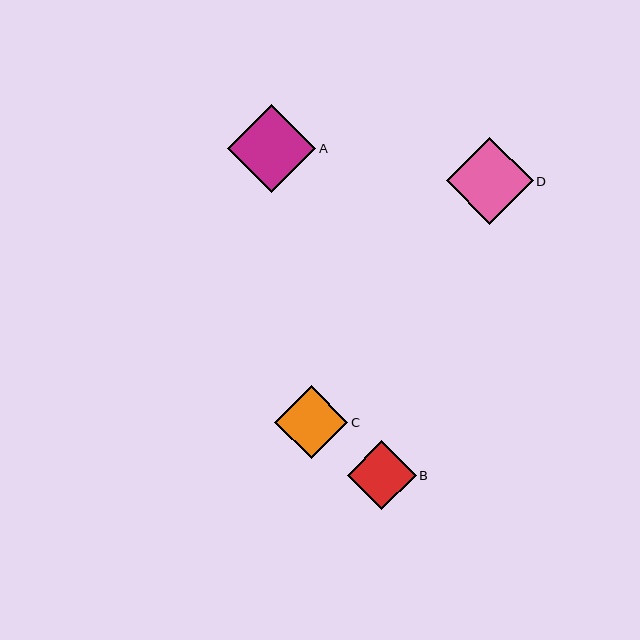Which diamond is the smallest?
Diamond B is the smallest with a size of approximately 69 pixels.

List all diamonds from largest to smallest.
From largest to smallest: A, D, C, B.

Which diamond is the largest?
Diamond A is the largest with a size of approximately 88 pixels.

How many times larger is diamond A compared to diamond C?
Diamond A is approximately 1.2 times the size of diamond C.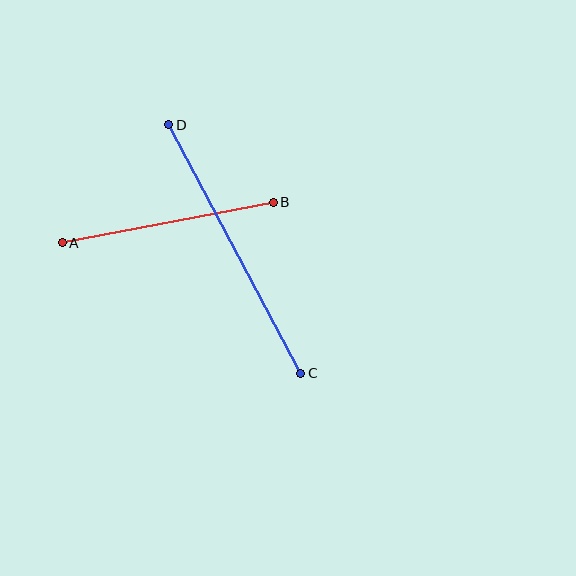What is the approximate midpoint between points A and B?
The midpoint is at approximately (168, 222) pixels.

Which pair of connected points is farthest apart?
Points C and D are farthest apart.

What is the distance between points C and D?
The distance is approximately 281 pixels.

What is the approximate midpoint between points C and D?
The midpoint is at approximately (235, 249) pixels.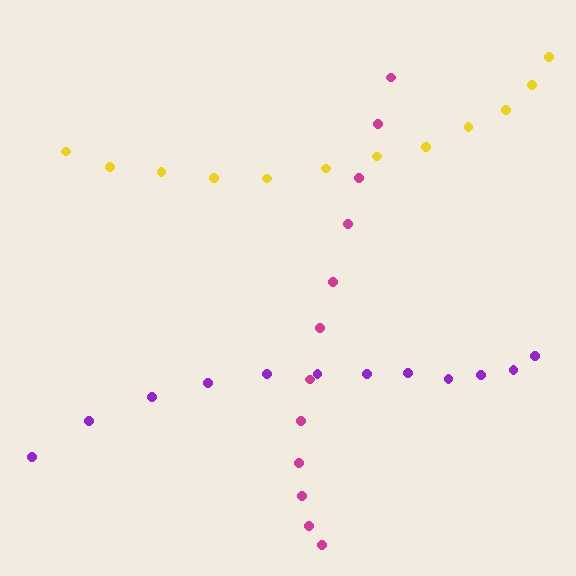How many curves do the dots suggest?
There are 3 distinct paths.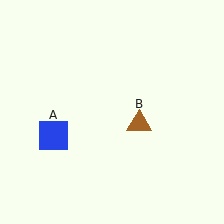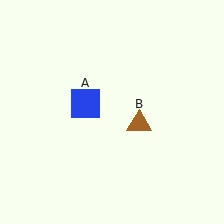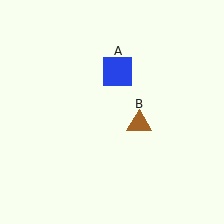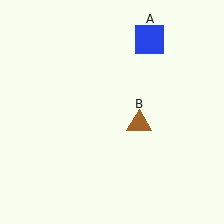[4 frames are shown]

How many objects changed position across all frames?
1 object changed position: blue square (object A).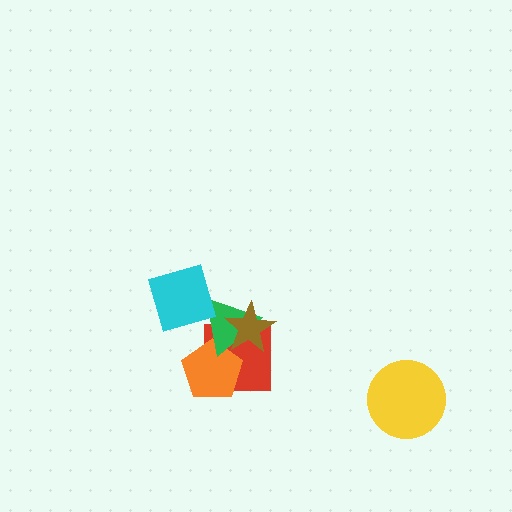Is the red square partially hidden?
Yes, it is partially covered by another shape.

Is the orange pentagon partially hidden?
Yes, it is partially covered by another shape.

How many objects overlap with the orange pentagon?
2 objects overlap with the orange pentagon.